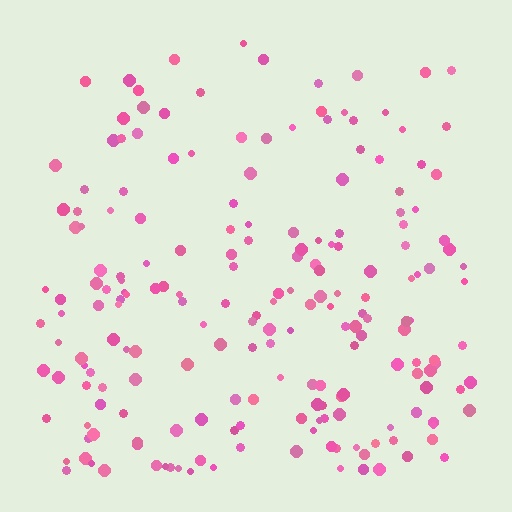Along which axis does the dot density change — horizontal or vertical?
Vertical.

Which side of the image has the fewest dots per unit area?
The top.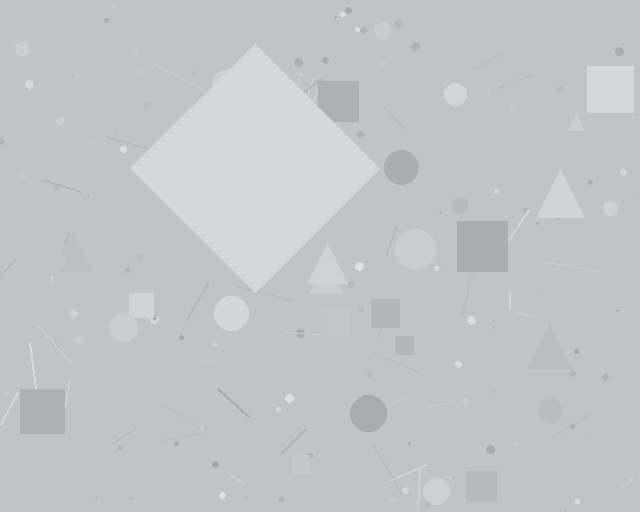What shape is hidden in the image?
A diamond is hidden in the image.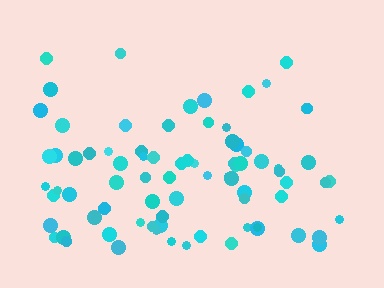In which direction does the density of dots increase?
From top to bottom, with the bottom side densest.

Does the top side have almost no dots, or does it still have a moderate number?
Still a moderate number, just noticeably fewer than the bottom.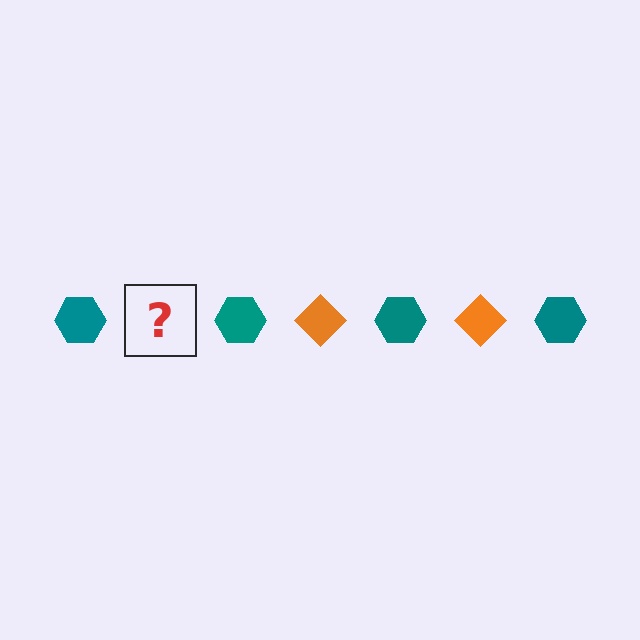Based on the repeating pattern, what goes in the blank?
The blank should be an orange diamond.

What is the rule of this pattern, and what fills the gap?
The rule is that the pattern alternates between teal hexagon and orange diamond. The gap should be filled with an orange diamond.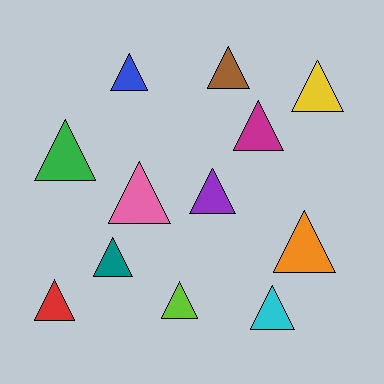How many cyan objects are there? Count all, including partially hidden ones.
There is 1 cyan object.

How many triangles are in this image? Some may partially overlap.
There are 12 triangles.